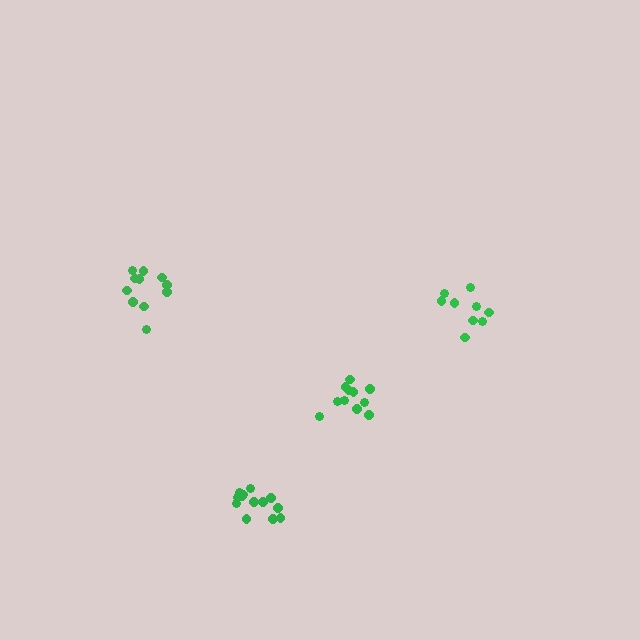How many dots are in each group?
Group 1: 11 dots, Group 2: 13 dots, Group 3: 9 dots, Group 4: 11 dots (44 total).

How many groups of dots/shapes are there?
There are 4 groups.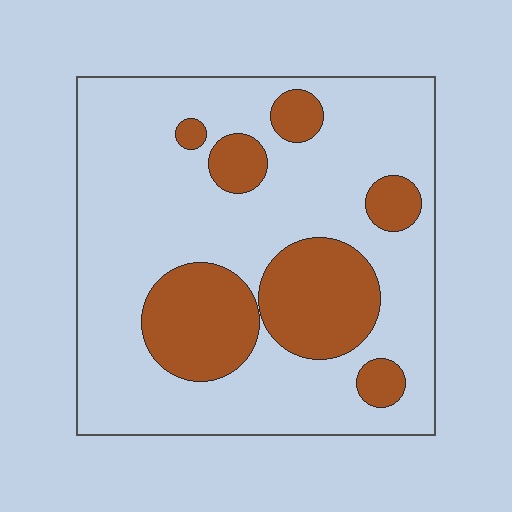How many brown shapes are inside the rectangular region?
7.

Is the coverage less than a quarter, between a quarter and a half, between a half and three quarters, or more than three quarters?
Between a quarter and a half.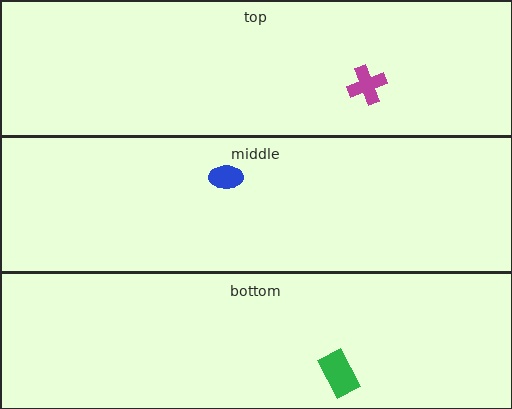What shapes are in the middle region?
The blue ellipse.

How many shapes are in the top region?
1.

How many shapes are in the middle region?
1.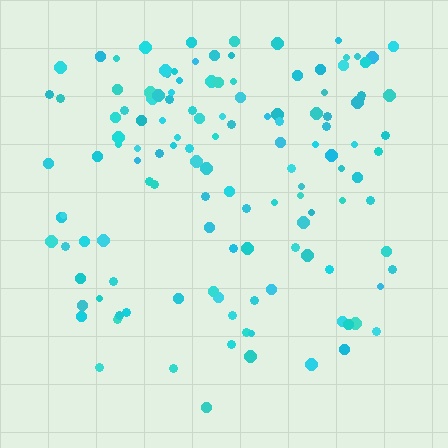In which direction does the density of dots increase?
From bottom to top, with the top side densest.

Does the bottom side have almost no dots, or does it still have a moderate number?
Still a moderate number, just noticeably fewer than the top.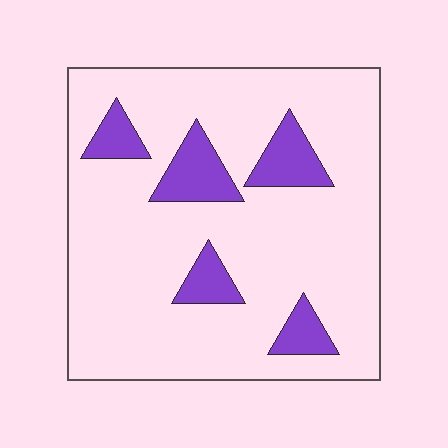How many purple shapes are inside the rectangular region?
5.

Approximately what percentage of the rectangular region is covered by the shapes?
Approximately 15%.